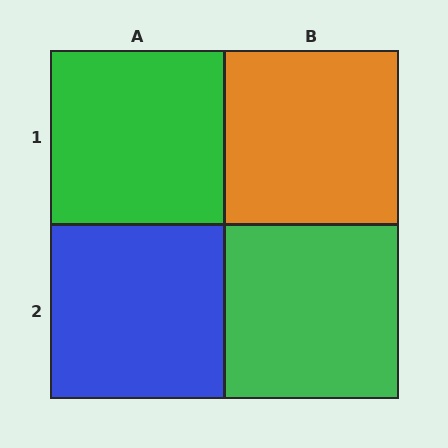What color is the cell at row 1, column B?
Orange.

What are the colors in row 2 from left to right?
Blue, green.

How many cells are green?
2 cells are green.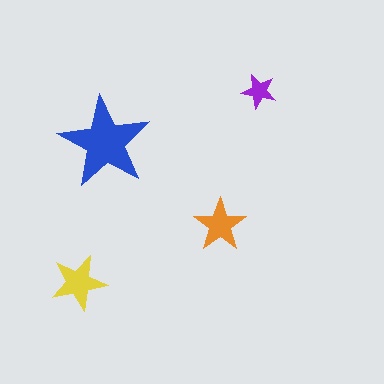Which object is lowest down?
The yellow star is bottommost.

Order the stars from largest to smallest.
the blue one, the yellow one, the orange one, the purple one.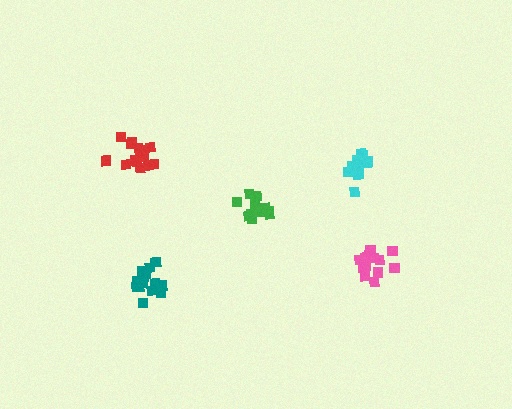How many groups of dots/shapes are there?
There are 5 groups.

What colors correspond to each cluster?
The clusters are colored: teal, cyan, red, pink, green.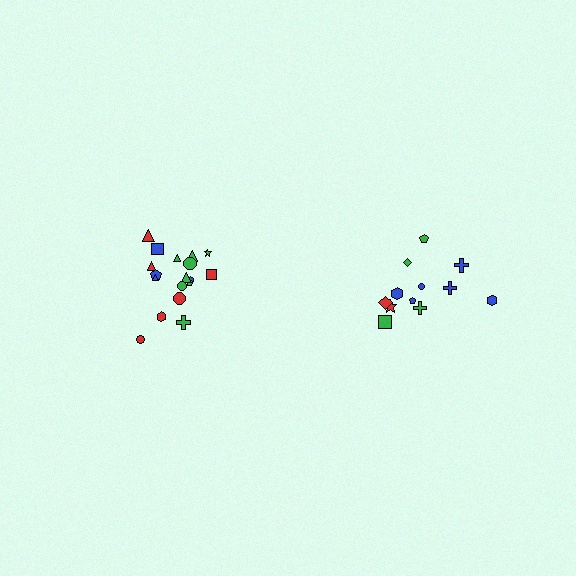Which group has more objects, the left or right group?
The left group.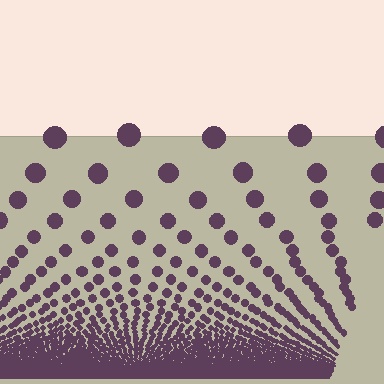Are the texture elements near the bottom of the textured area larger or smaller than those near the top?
Smaller. The gradient is inverted — elements near the bottom are smaller and denser.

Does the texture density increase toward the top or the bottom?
Density increases toward the bottom.